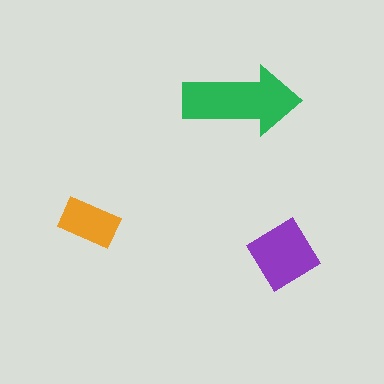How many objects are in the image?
There are 3 objects in the image.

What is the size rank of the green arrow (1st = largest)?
1st.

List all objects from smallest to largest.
The orange rectangle, the purple diamond, the green arrow.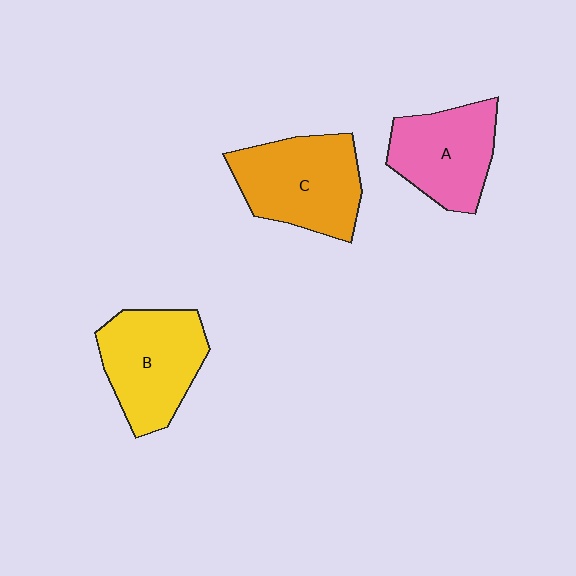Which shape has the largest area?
Shape C (orange).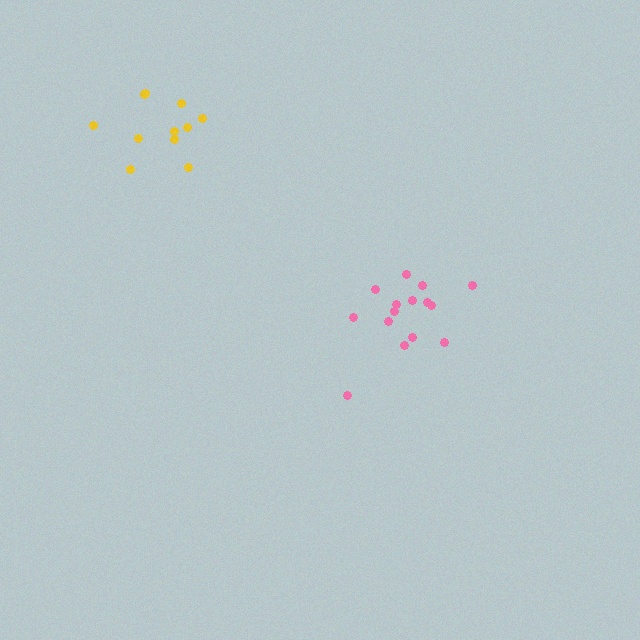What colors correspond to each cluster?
The clusters are colored: pink, yellow.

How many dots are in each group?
Group 1: 15 dots, Group 2: 11 dots (26 total).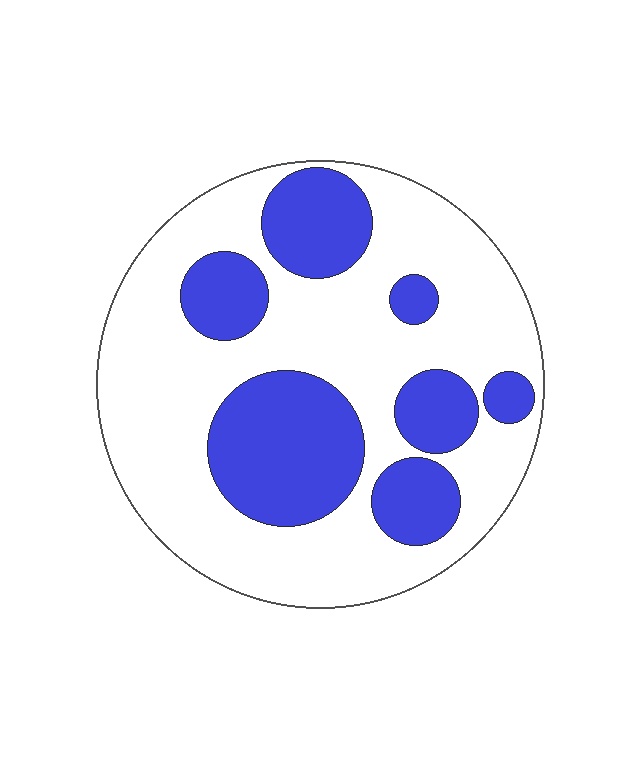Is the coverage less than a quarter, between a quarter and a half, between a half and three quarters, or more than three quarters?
Between a quarter and a half.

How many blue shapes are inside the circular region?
7.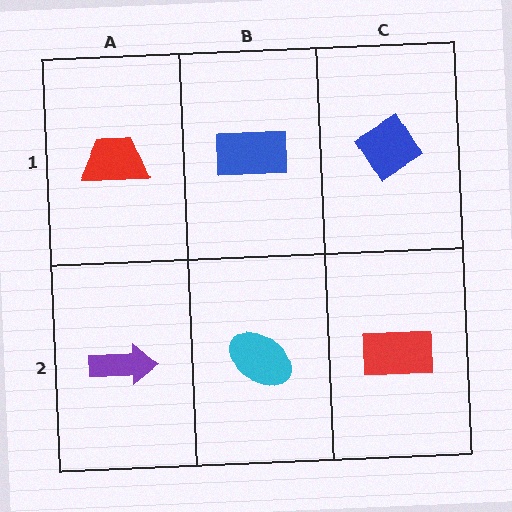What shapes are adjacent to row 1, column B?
A cyan ellipse (row 2, column B), a red trapezoid (row 1, column A), a blue diamond (row 1, column C).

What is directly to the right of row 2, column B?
A red rectangle.